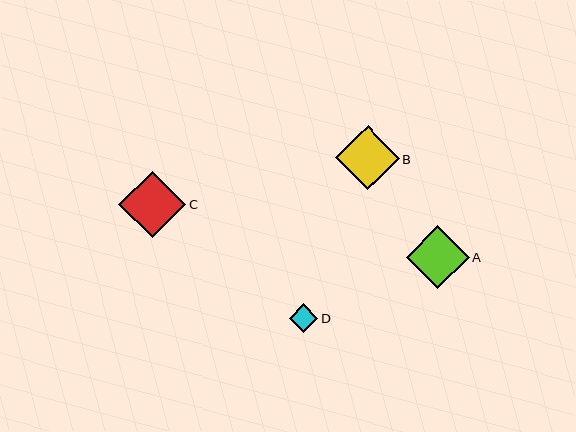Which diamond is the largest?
Diamond C is the largest with a size of approximately 67 pixels.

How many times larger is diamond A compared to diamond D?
Diamond A is approximately 2.2 times the size of diamond D.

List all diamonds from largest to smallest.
From largest to smallest: C, B, A, D.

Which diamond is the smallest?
Diamond D is the smallest with a size of approximately 28 pixels.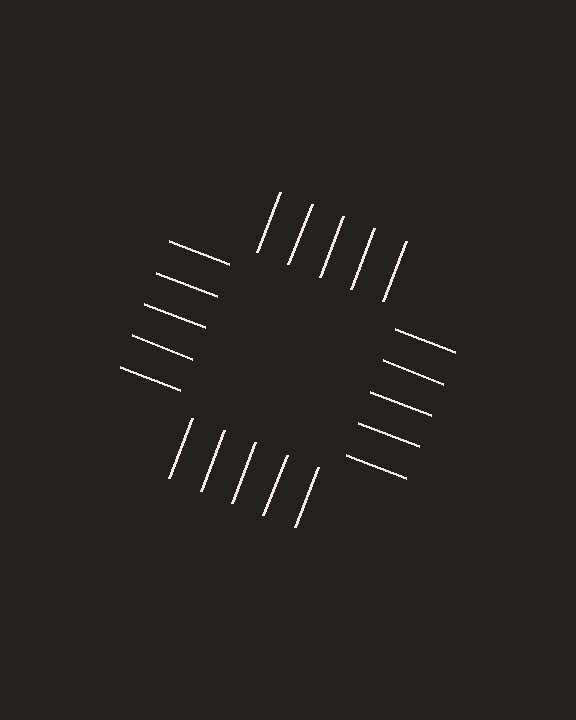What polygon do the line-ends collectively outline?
An illusory square — the line segments terminate on its edges but no continuous stroke is drawn.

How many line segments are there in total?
20 — 5 along each of the 4 edges.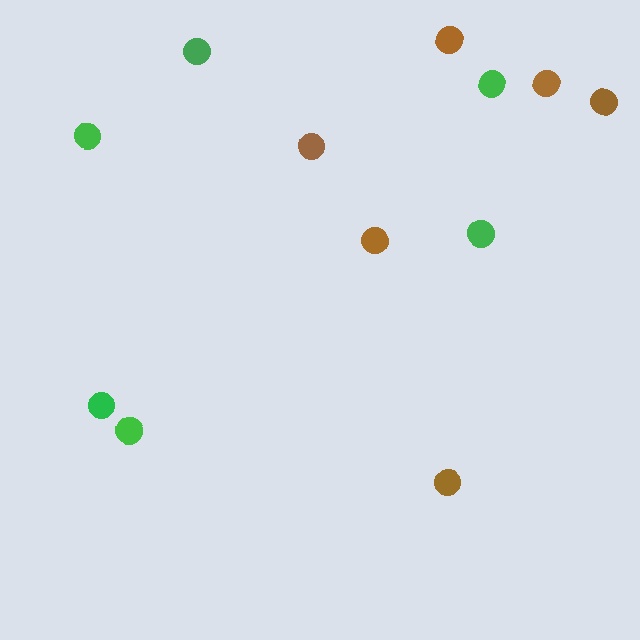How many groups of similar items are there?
There are 2 groups: one group of brown circles (6) and one group of green circles (6).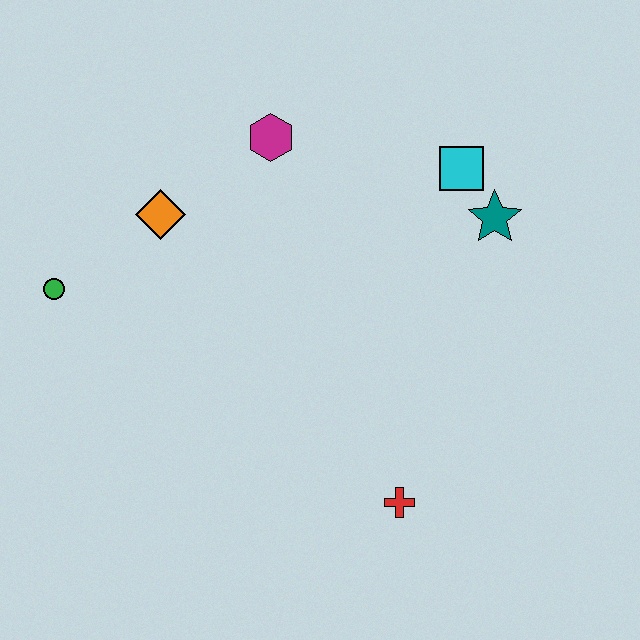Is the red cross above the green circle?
No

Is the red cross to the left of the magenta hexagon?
No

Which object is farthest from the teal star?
The green circle is farthest from the teal star.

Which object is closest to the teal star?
The cyan square is closest to the teal star.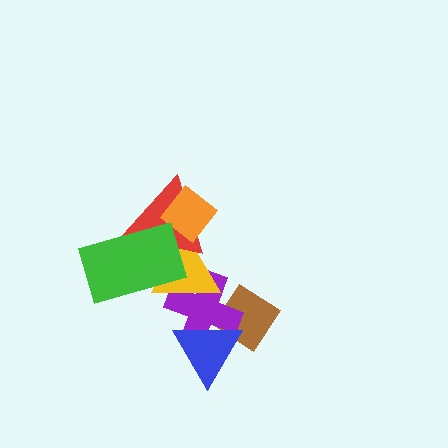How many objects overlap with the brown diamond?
2 objects overlap with the brown diamond.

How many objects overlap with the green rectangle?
2 objects overlap with the green rectangle.